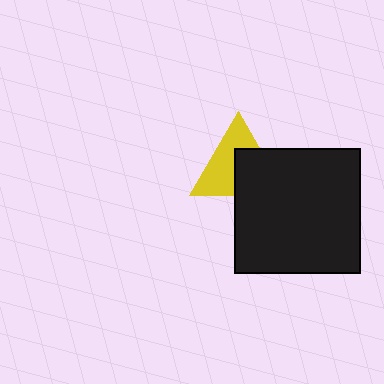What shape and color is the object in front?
The object in front is a black square.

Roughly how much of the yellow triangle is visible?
About half of it is visible (roughly 54%).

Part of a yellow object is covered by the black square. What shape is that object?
It is a triangle.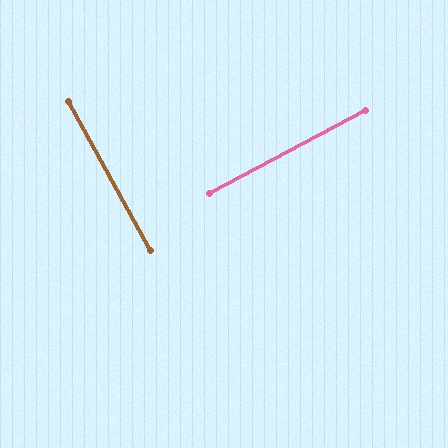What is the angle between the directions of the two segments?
Approximately 89 degrees.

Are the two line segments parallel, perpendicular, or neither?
Perpendicular — they meet at approximately 89°.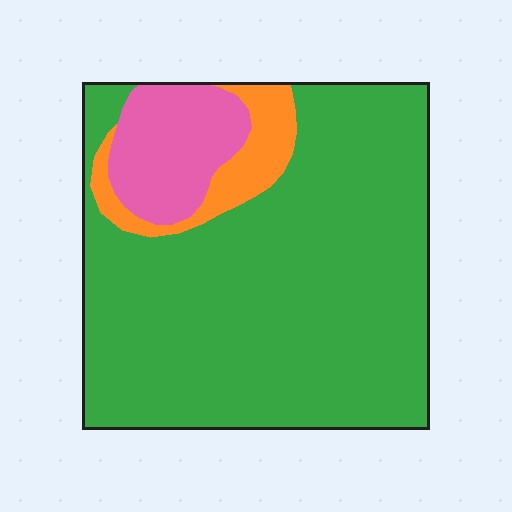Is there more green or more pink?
Green.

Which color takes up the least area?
Orange, at roughly 10%.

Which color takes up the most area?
Green, at roughly 80%.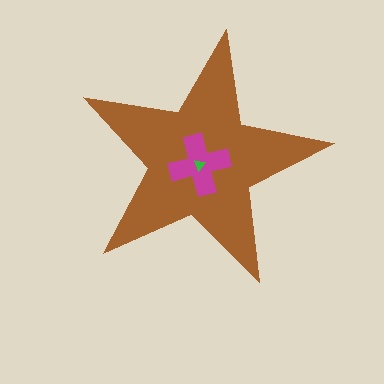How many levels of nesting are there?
3.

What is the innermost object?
The green triangle.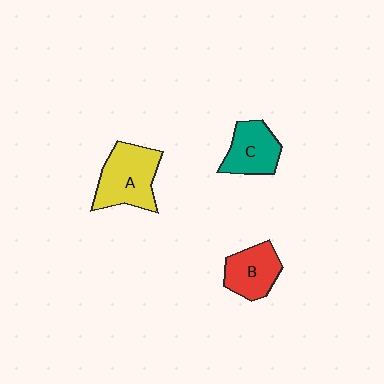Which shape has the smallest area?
Shape B (red).